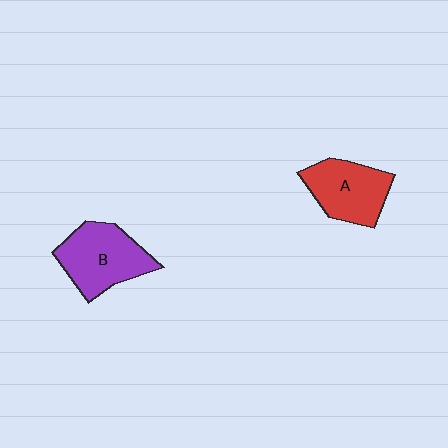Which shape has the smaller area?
Shape A (red).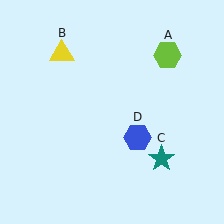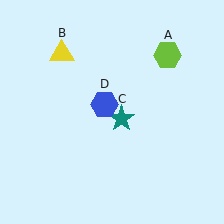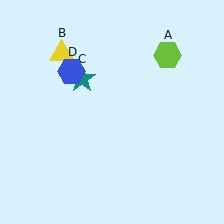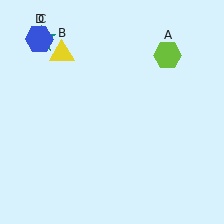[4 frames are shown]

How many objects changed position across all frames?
2 objects changed position: teal star (object C), blue hexagon (object D).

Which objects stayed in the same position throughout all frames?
Lime hexagon (object A) and yellow triangle (object B) remained stationary.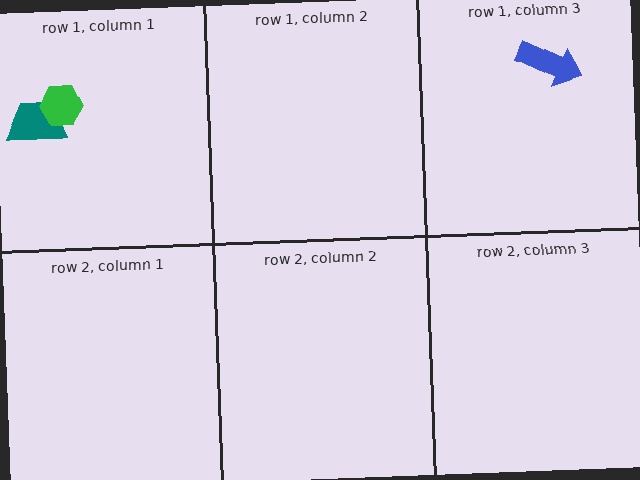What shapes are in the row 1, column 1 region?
The teal trapezoid, the green hexagon.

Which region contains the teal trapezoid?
The row 1, column 1 region.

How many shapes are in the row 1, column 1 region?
2.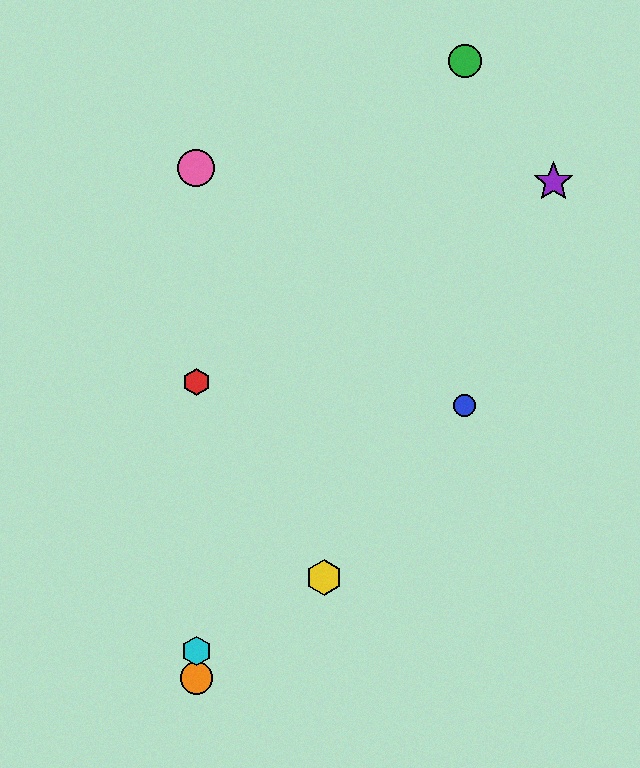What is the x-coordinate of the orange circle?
The orange circle is at x≈196.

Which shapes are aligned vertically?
The red hexagon, the orange circle, the cyan hexagon, the pink circle are aligned vertically.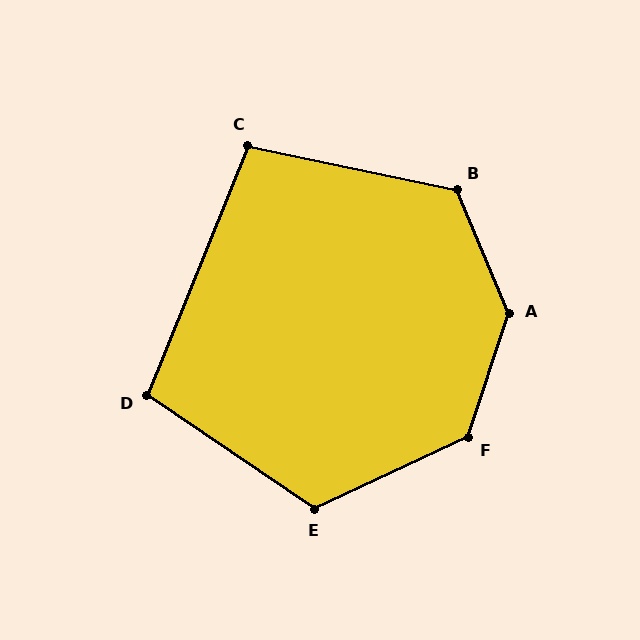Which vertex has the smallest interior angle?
C, at approximately 100 degrees.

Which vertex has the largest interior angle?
A, at approximately 139 degrees.